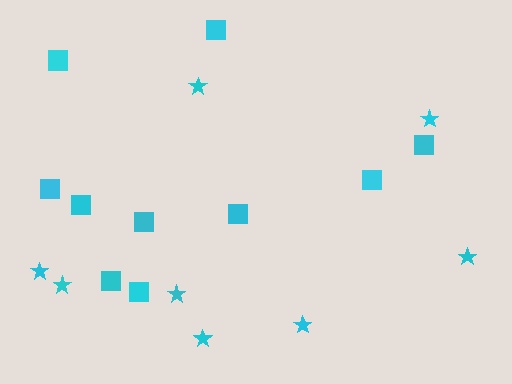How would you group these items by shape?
There are 2 groups: one group of squares (10) and one group of stars (8).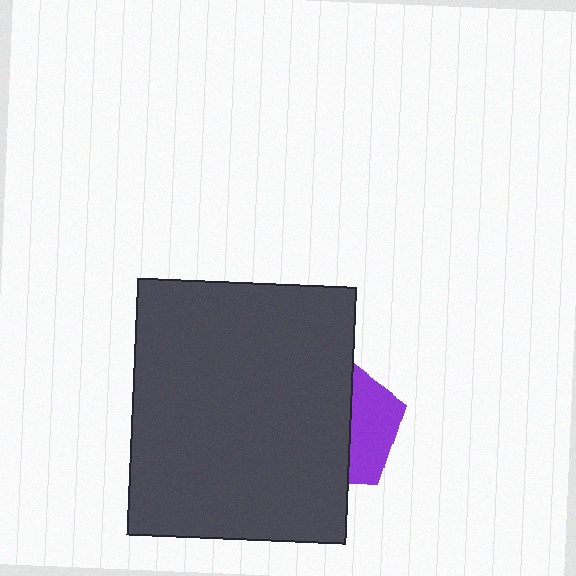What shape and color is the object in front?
The object in front is a dark gray rectangle.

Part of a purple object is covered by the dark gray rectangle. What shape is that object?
It is a pentagon.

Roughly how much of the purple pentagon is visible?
A small part of it is visible (roughly 36%).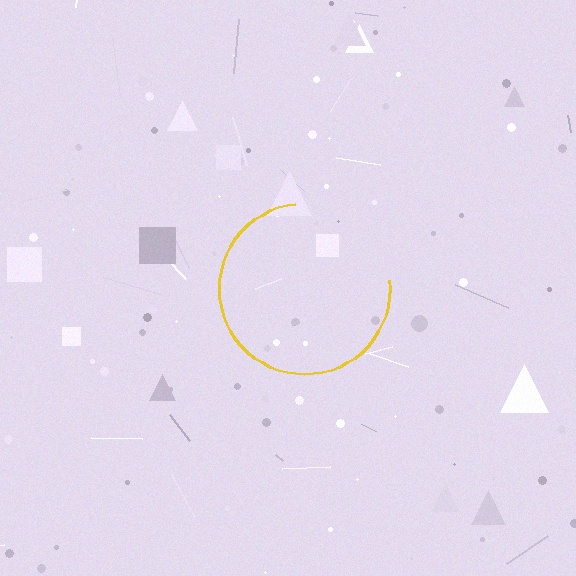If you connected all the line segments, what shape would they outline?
They would outline a circle.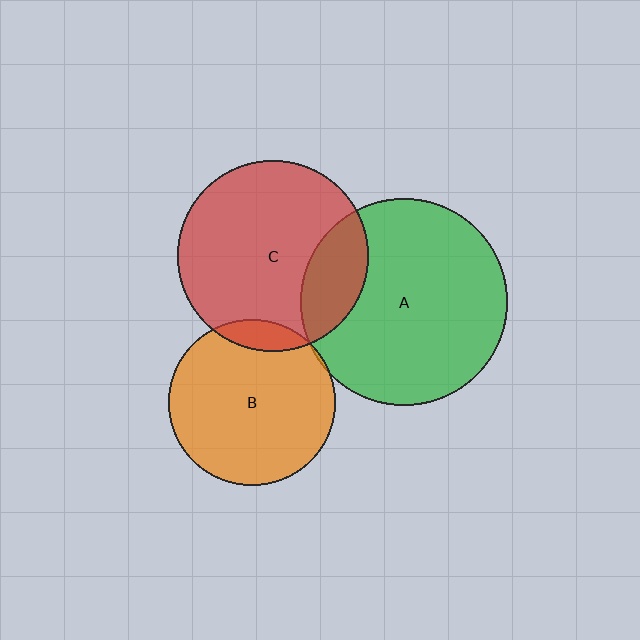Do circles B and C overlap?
Yes.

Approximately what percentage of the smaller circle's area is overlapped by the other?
Approximately 10%.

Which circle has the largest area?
Circle A (green).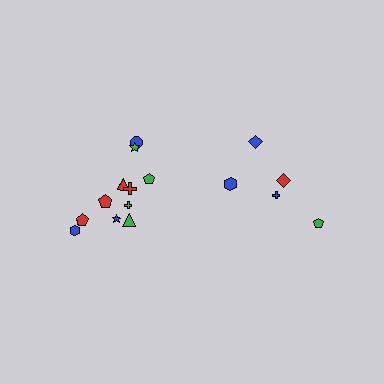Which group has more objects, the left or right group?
The left group.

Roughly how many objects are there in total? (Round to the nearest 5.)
Roughly 15 objects in total.